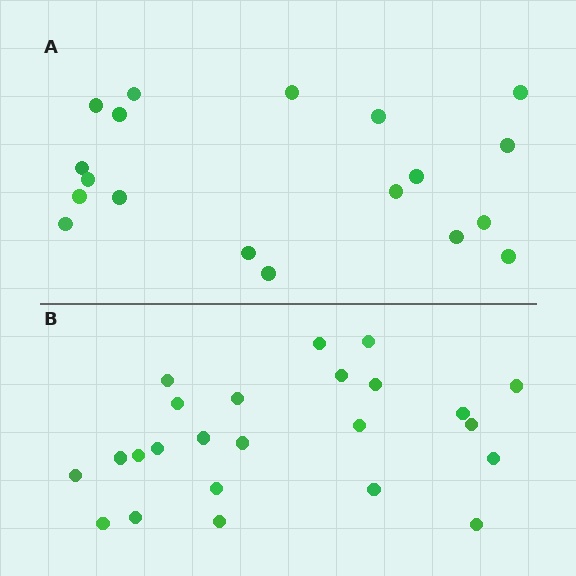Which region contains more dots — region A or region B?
Region B (the bottom region) has more dots.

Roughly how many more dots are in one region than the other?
Region B has about 5 more dots than region A.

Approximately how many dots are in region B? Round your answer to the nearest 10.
About 20 dots. (The exact count is 24, which rounds to 20.)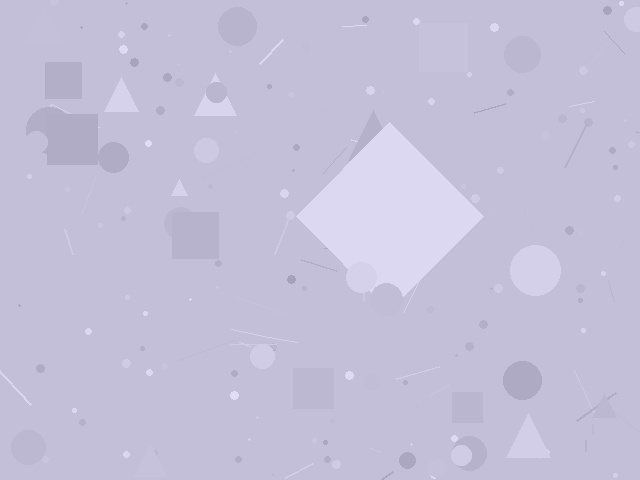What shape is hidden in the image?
A diamond is hidden in the image.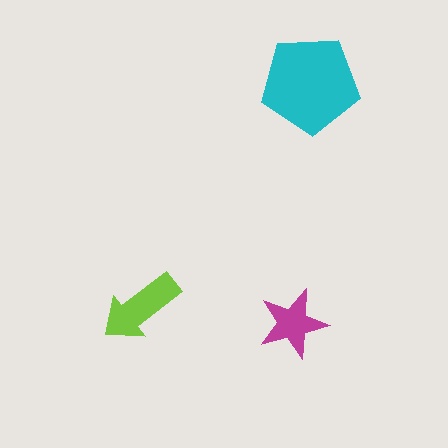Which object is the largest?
The cyan pentagon.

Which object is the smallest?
The magenta star.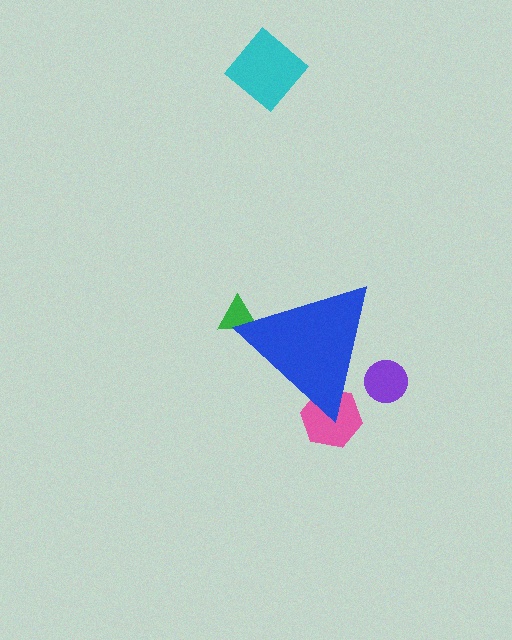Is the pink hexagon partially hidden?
Yes, the pink hexagon is partially hidden behind the blue triangle.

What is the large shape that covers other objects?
A blue triangle.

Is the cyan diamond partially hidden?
No, the cyan diamond is fully visible.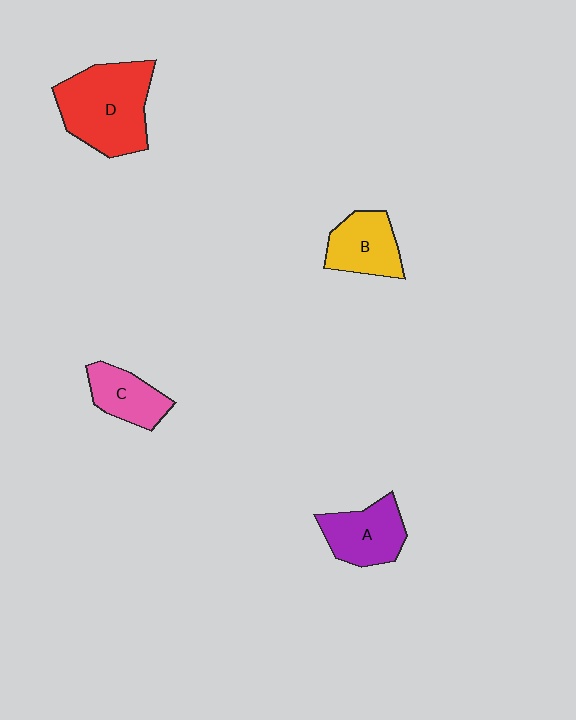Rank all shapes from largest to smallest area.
From largest to smallest: D (red), A (purple), B (yellow), C (pink).